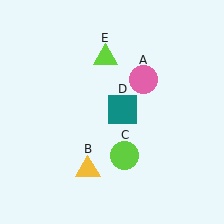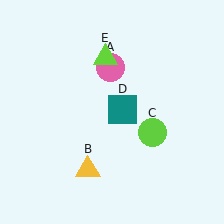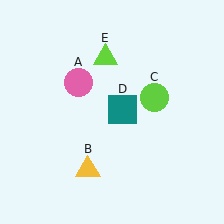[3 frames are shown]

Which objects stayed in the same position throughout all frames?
Yellow triangle (object B) and teal square (object D) and lime triangle (object E) remained stationary.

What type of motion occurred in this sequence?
The pink circle (object A), lime circle (object C) rotated counterclockwise around the center of the scene.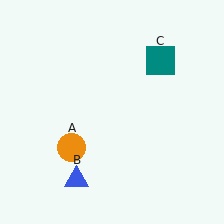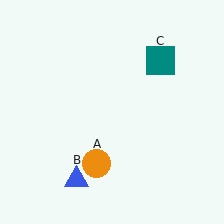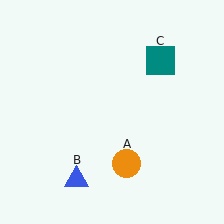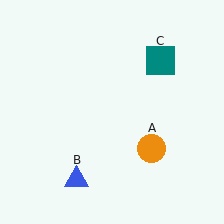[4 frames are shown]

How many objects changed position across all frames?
1 object changed position: orange circle (object A).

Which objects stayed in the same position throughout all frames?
Blue triangle (object B) and teal square (object C) remained stationary.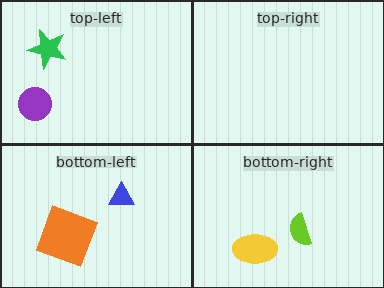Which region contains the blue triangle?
The bottom-left region.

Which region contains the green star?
The top-left region.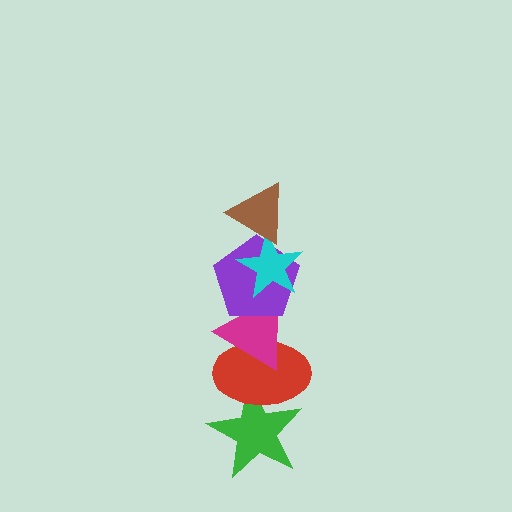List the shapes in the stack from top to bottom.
From top to bottom: the brown triangle, the cyan star, the purple pentagon, the magenta triangle, the red ellipse, the green star.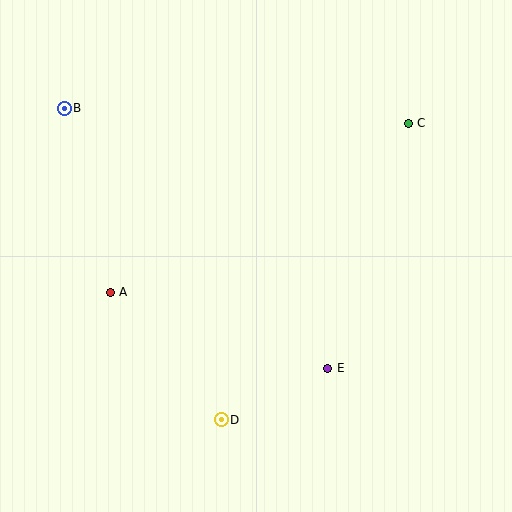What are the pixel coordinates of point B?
Point B is at (64, 108).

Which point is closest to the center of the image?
Point E at (328, 368) is closest to the center.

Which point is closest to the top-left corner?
Point B is closest to the top-left corner.